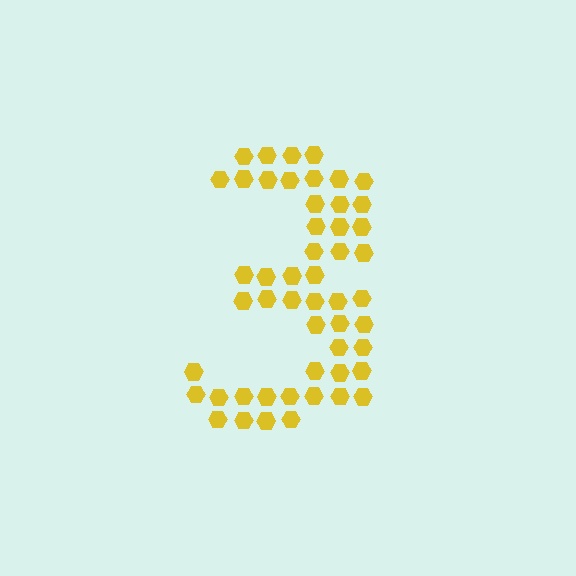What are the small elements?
The small elements are hexagons.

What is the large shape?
The large shape is the digit 3.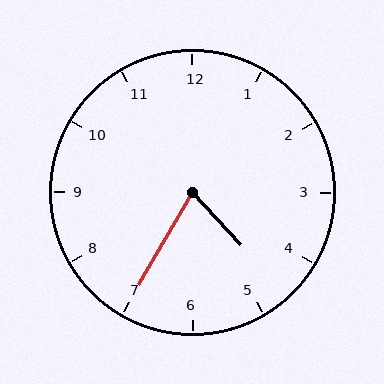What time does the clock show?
4:35.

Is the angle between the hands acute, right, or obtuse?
It is acute.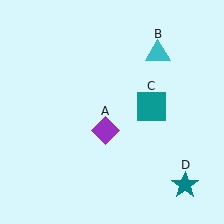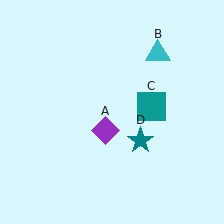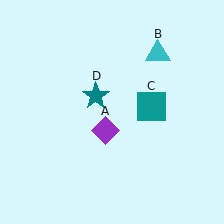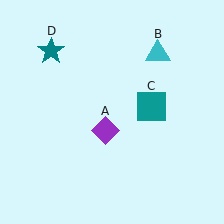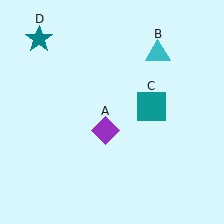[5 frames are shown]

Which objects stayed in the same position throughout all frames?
Purple diamond (object A) and cyan triangle (object B) and teal square (object C) remained stationary.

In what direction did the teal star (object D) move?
The teal star (object D) moved up and to the left.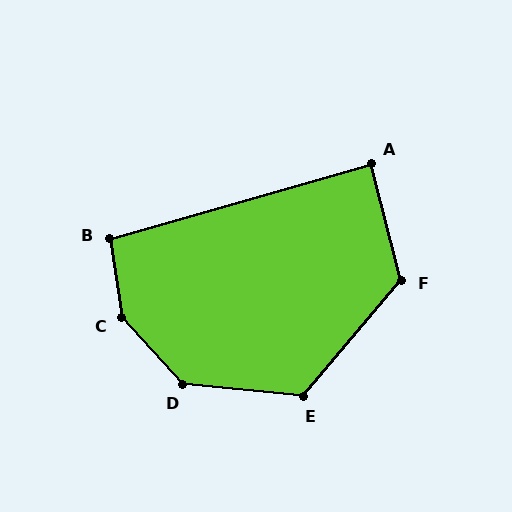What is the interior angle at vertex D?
Approximately 138 degrees (obtuse).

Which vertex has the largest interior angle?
C, at approximately 146 degrees.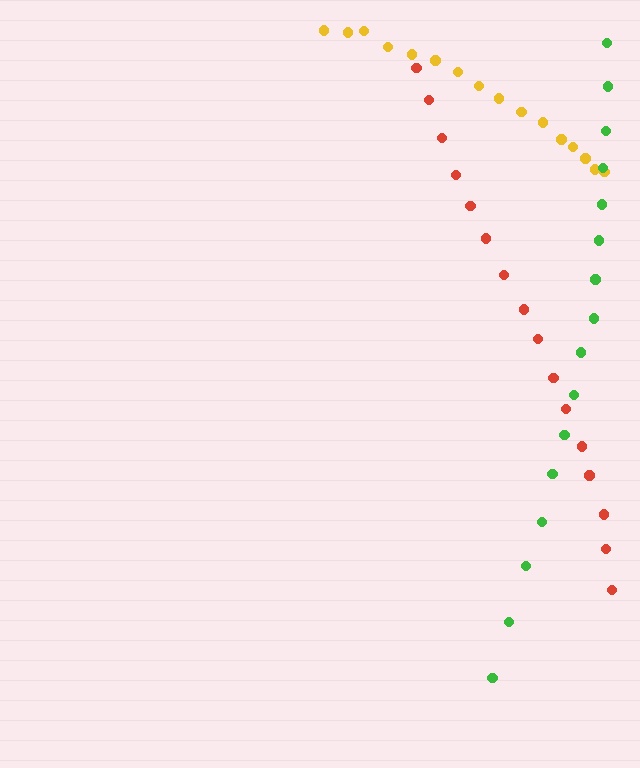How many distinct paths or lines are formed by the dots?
There are 3 distinct paths.